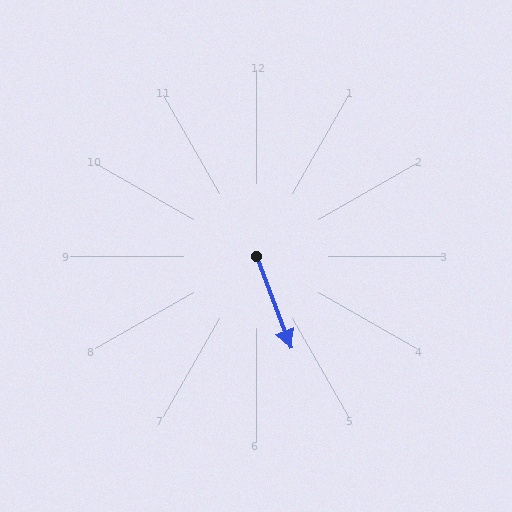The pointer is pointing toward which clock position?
Roughly 5 o'clock.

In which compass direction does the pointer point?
South.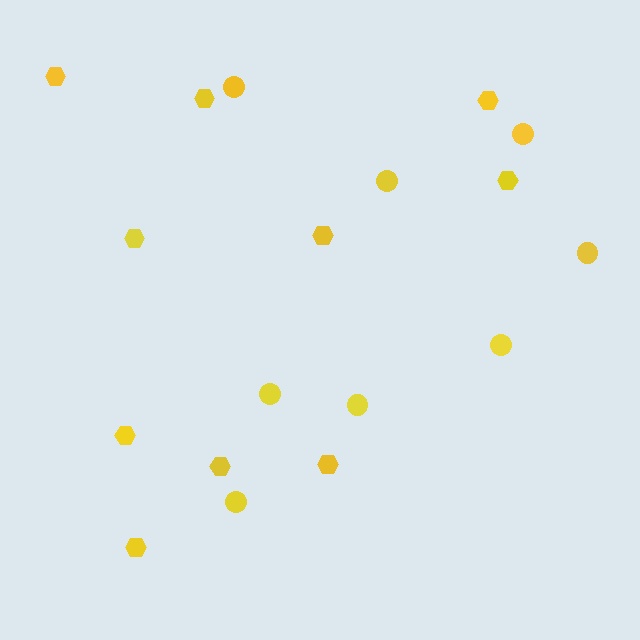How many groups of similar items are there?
There are 2 groups: one group of hexagons (10) and one group of circles (8).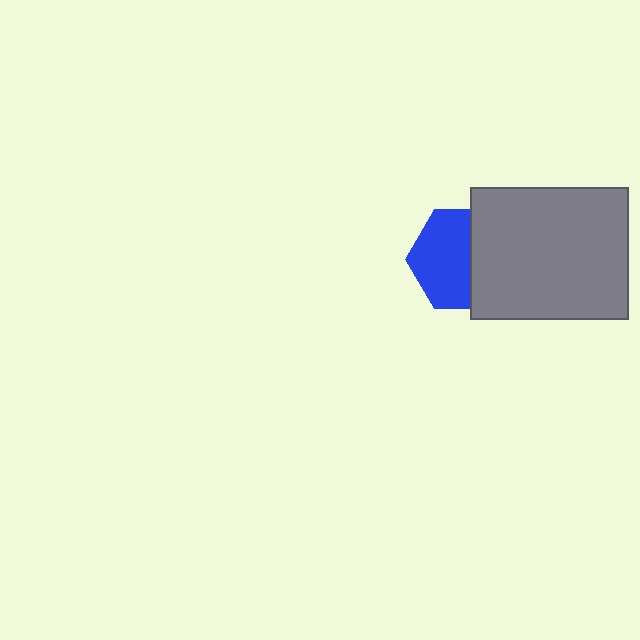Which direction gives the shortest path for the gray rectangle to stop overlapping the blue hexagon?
Moving right gives the shortest separation.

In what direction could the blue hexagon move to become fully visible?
The blue hexagon could move left. That would shift it out from behind the gray rectangle entirely.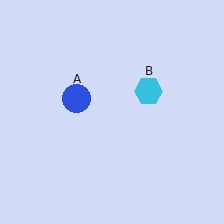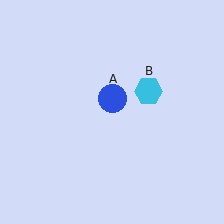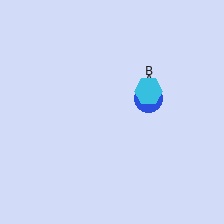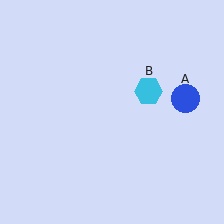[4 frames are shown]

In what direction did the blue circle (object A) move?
The blue circle (object A) moved right.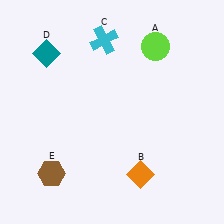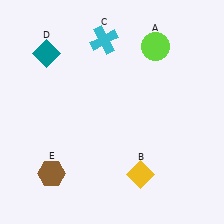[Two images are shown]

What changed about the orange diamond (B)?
In Image 1, B is orange. In Image 2, it changed to yellow.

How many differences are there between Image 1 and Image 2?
There is 1 difference between the two images.